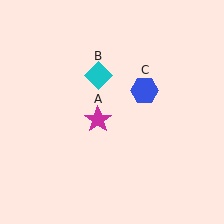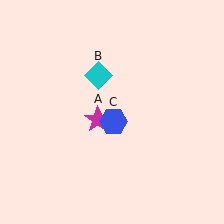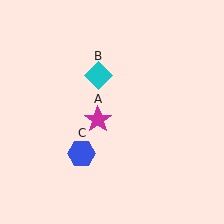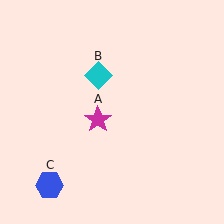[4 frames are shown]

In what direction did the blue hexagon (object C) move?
The blue hexagon (object C) moved down and to the left.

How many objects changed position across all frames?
1 object changed position: blue hexagon (object C).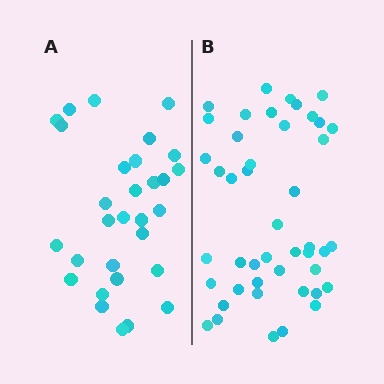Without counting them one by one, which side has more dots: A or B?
Region B (the right region) has more dots.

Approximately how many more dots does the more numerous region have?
Region B has approximately 15 more dots than region A.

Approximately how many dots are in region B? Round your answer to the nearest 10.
About 40 dots. (The exact count is 45, which rounds to 40.)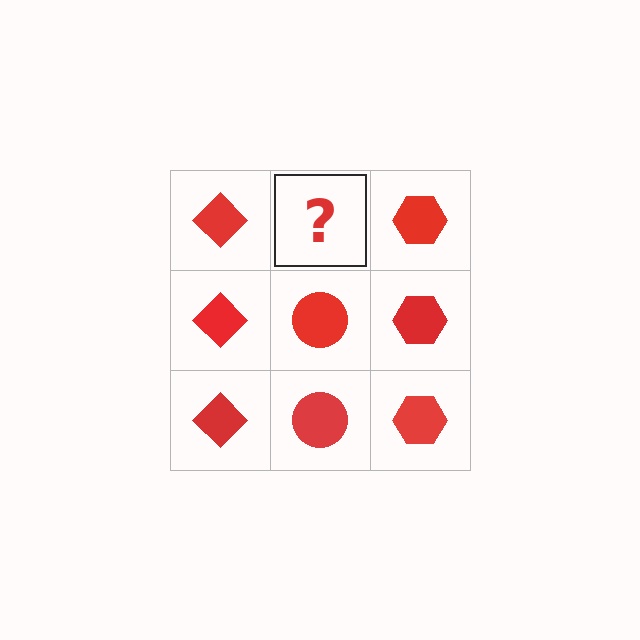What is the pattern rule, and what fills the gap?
The rule is that each column has a consistent shape. The gap should be filled with a red circle.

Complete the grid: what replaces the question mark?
The question mark should be replaced with a red circle.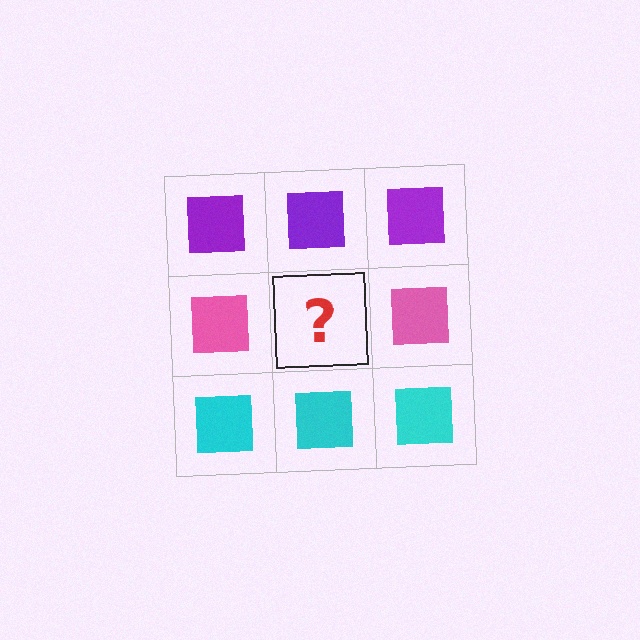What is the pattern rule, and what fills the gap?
The rule is that each row has a consistent color. The gap should be filled with a pink square.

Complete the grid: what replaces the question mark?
The question mark should be replaced with a pink square.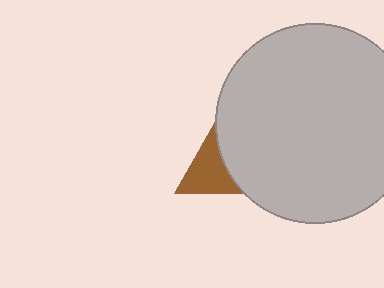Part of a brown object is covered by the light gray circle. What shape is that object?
It is a triangle.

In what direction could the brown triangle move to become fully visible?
The brown triangle could move left. That would shift it out from behind the light gray circle entirely.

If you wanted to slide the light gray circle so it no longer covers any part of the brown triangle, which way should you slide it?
Slide it right — that is the most direct way to separate the two shapes.